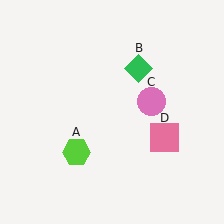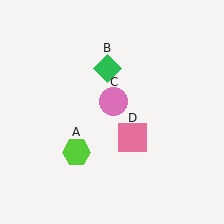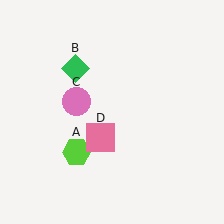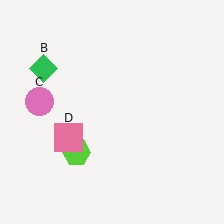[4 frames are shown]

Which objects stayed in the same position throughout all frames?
Lime hexagon (object A) remained stationary.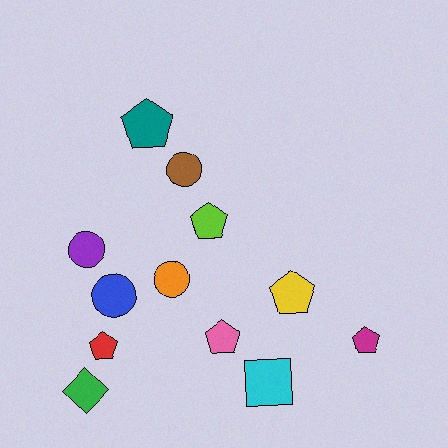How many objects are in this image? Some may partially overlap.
There are 12 objects.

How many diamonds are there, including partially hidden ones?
There is 1 diamond.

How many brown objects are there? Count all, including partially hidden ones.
There is 1 brown object.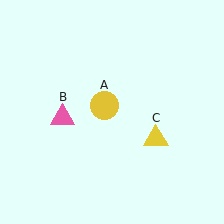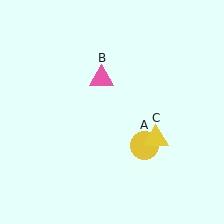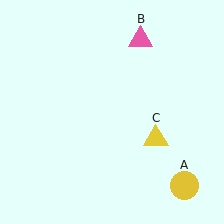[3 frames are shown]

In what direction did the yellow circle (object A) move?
The yellow circle (object A) moved down and to the right.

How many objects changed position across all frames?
2 objects changed position: yellow circle (object A), pink triangle (object B).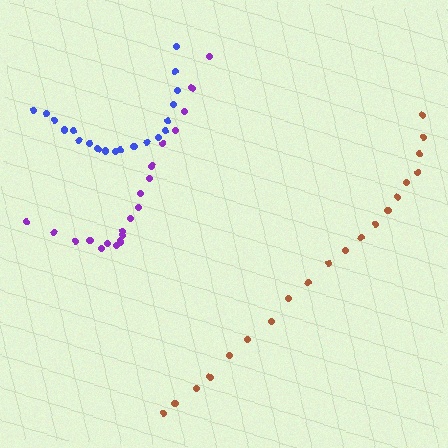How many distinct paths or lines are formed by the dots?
There are 3 distinct paths.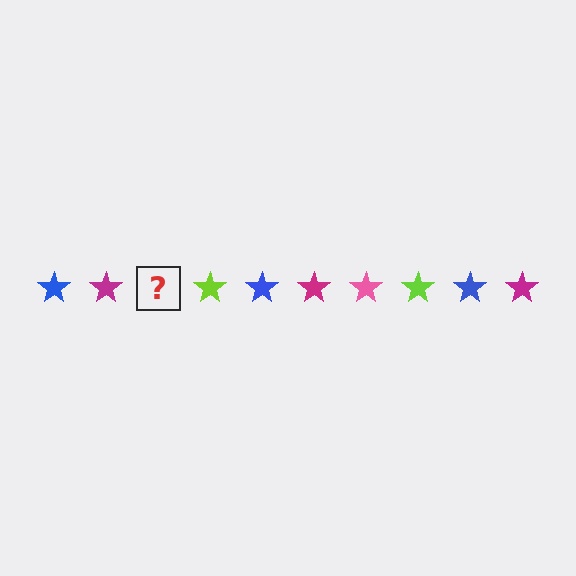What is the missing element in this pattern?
The missing element is a pink star.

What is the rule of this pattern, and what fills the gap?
The rule is that the pattern cycles through blue, magenta, pink, lime stars. The gap should be filled with a pink star.